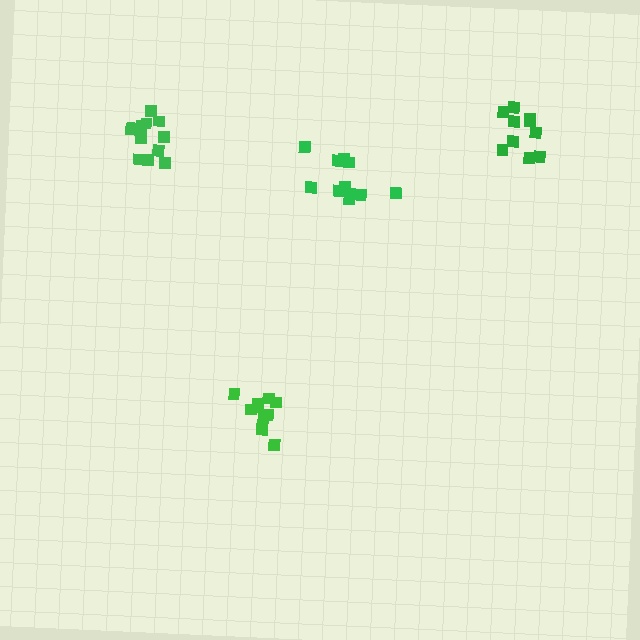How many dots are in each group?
Group 1: 10 dots, Group 2: 10 dots, Group 3: 12 dots, Group 4: 12 dots (44 total).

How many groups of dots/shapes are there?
There are 4 groups.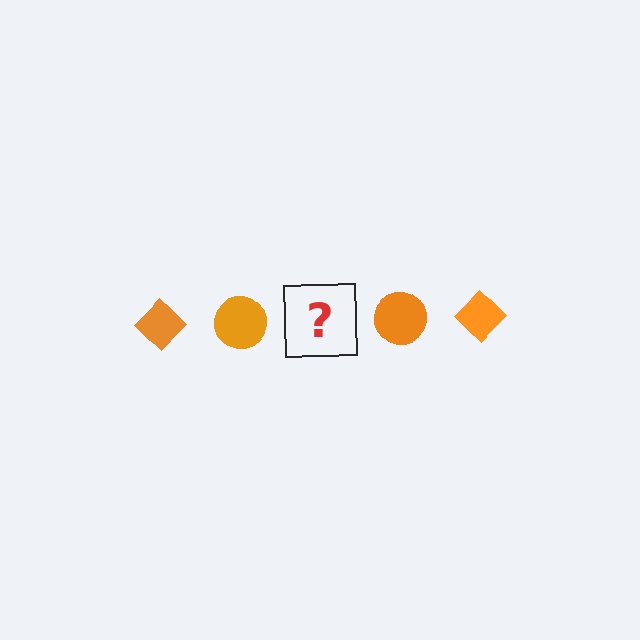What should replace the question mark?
The question mark should be replaced with an orange diamond.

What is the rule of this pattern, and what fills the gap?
The rule is that the pattern cycles through diamond, circle shapes in orange. The gap should be filled with an orange diamond.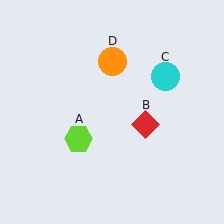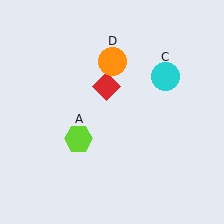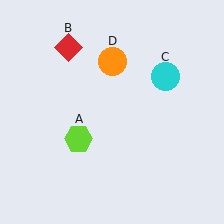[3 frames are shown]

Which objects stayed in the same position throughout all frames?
Lime hexagon (object A) and cyan circle (object C) and orange circle (object D) remained stationary.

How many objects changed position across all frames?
1 object changed position: red diamond (object B).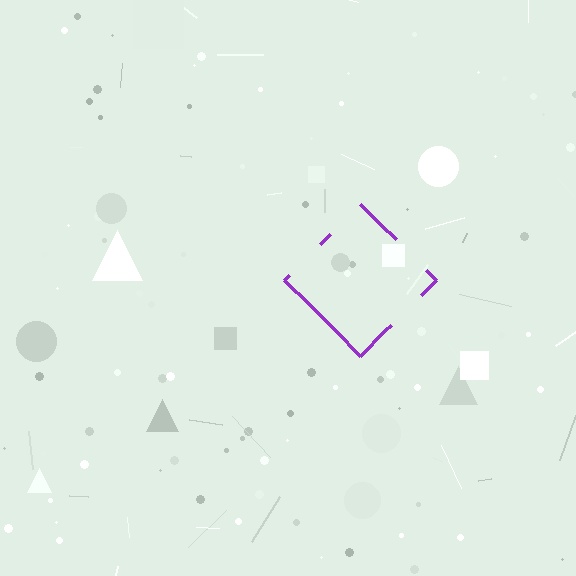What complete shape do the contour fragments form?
The contour fragments form a diamond.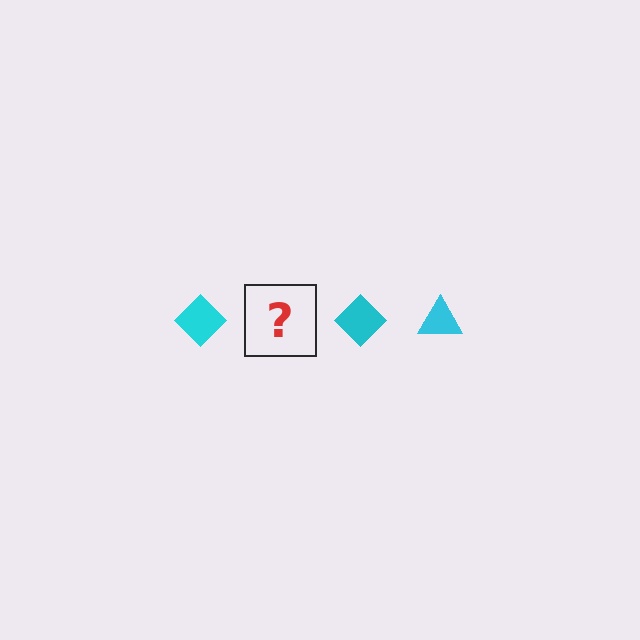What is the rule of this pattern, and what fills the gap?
The rule is that the pattern cycles through diamond, triangle shapes in cyan. The gap should be filled with a cyan triangle.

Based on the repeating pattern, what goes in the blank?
The blank should be a cyan triangle.